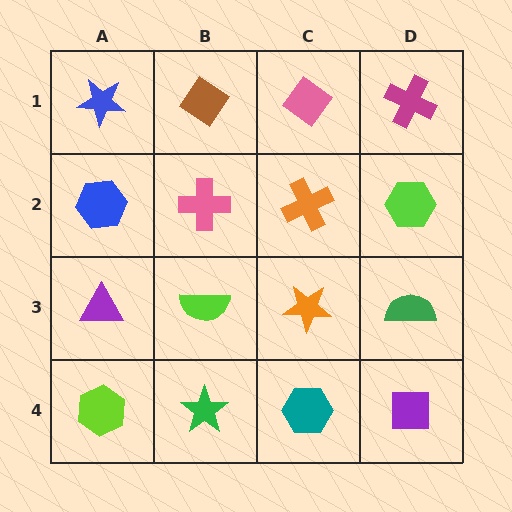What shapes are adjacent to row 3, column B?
A pink cross (row 2, column B), a green star (row 4, column B), a purple triangle (row 3, column A), an orange star (row 3, column C).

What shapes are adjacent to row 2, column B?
A brown diamond (row 1, column B), a lime semicircle (row 3, column B), a blue hexagon (row 2, column A), an orange cross (row 2, column C).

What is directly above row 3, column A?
A blue hexagon.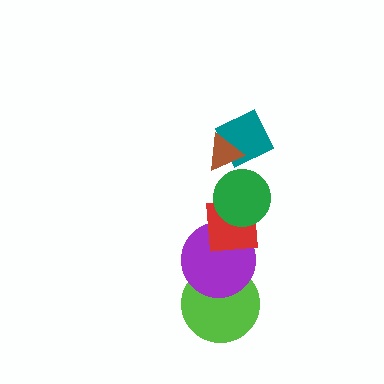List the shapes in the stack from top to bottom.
From top to bottom: the brown triangle, the teal diamond, the green circle, the red square, the purple circle, the lime circle.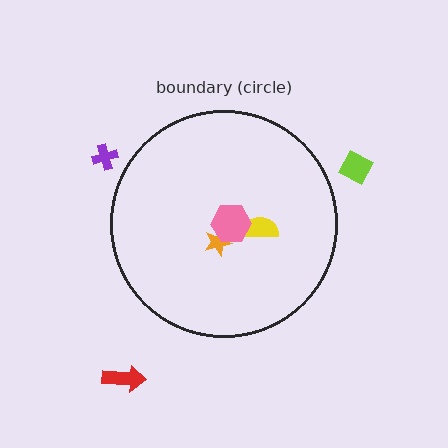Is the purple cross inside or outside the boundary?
Outside.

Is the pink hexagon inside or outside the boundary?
Inside.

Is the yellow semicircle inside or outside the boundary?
Inside.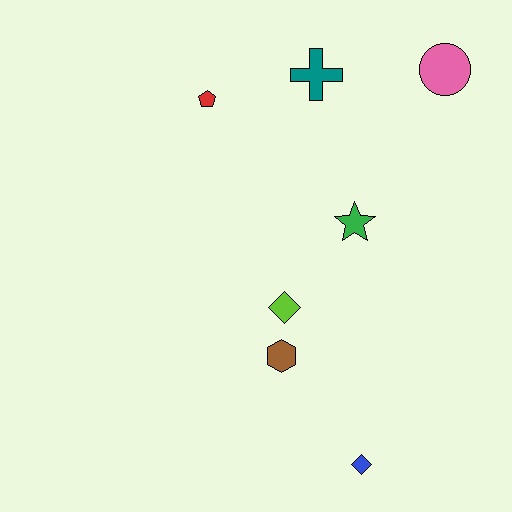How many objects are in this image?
There are 7 objects.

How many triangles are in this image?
There are no triangles.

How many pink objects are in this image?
There is 1 pink object.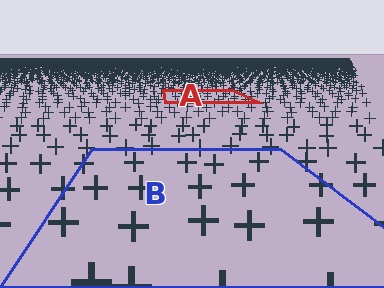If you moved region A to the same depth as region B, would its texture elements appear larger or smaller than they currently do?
They would appear larger. At a closer depth, the same texture elements are projected at a bigger on-screen size.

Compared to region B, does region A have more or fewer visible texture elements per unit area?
Region A has more texture elements per unit area — they are packed more densely because it is farther away.